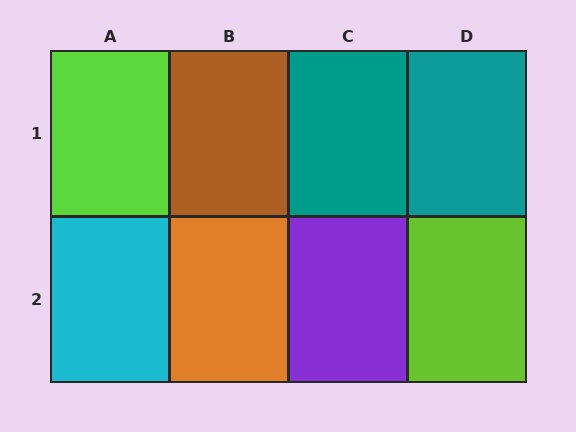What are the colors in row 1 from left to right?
Lime, brown, teal, teal.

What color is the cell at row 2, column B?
Orange.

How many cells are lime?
2 cells are lime.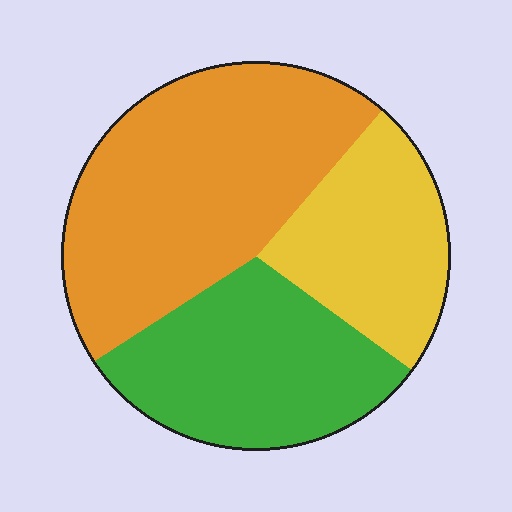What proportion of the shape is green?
Green covers around 30% of the shape.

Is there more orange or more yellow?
Orange.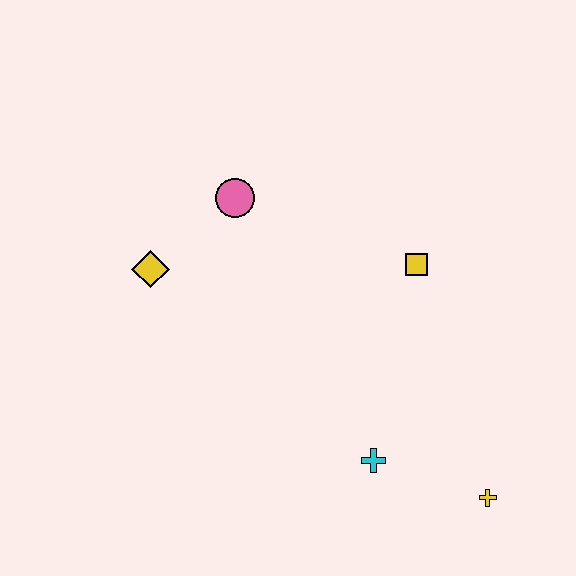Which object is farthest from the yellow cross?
The yellow diamond is farthest from the yellow cross.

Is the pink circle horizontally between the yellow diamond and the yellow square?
Yes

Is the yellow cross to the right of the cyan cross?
Yes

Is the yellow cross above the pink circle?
No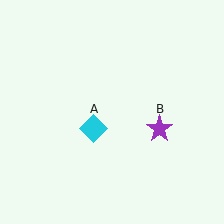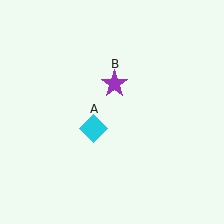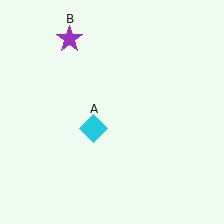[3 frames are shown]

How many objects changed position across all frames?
1 object changed position: purple star (object B).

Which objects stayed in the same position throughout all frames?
Cyan diamond (object A) remained stationary.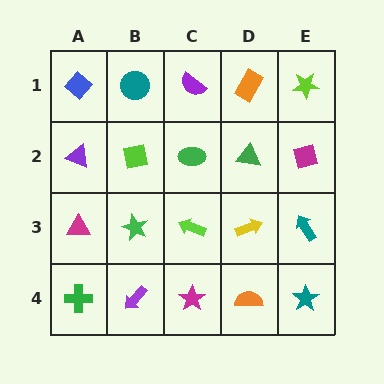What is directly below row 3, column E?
A teal star.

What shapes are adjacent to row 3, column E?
A magenta square (row 2, column E), a teal star (row 4, column E), a yellow arrow (row 3, column D).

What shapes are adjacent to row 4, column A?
A magenta triangle (row 3, column A), a purple arrow (row 4, column B).